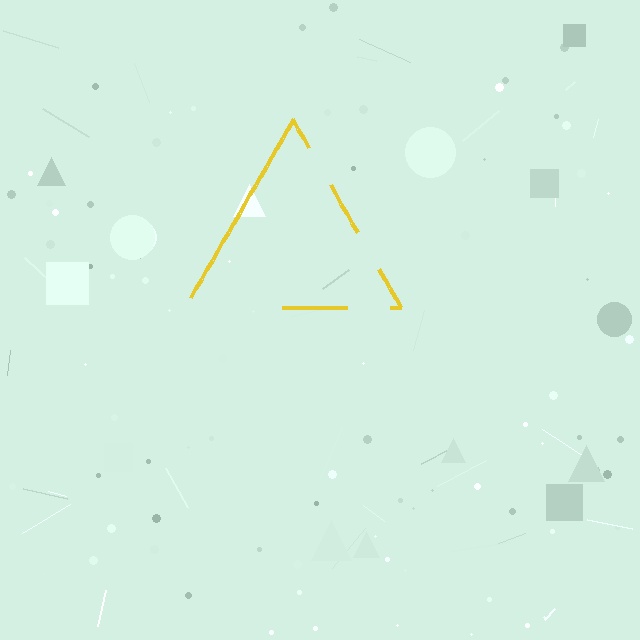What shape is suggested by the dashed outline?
The dashed outline suggests a triangle.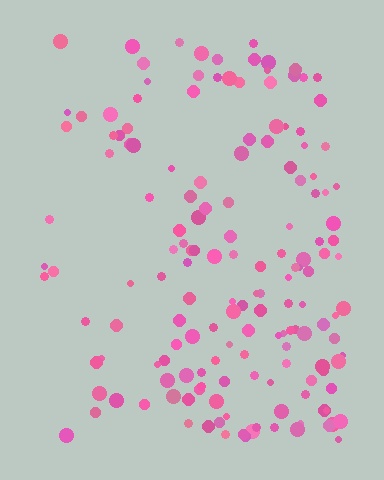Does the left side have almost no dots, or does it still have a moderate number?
Still a moderate number, just noticeably fewer than the right.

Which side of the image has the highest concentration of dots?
The right.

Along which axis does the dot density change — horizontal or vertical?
Horizontal.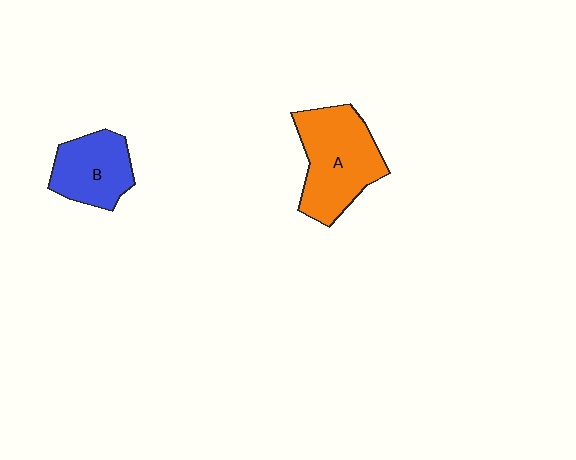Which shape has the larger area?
Shape A (orange).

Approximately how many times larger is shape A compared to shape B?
Approximately 1.5 times.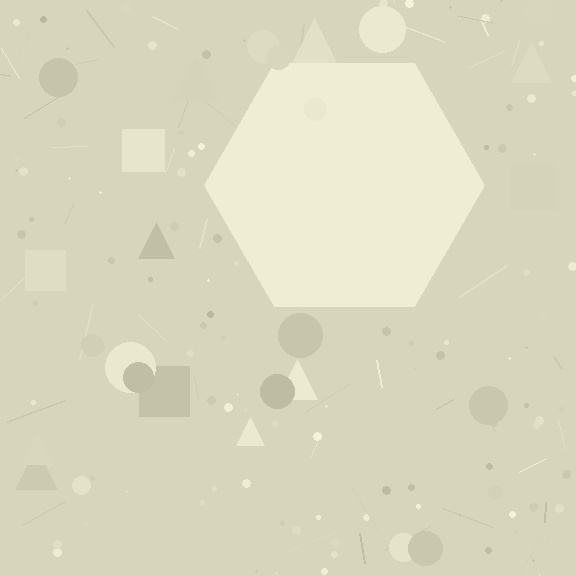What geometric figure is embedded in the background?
A hexagon is embedded in the background.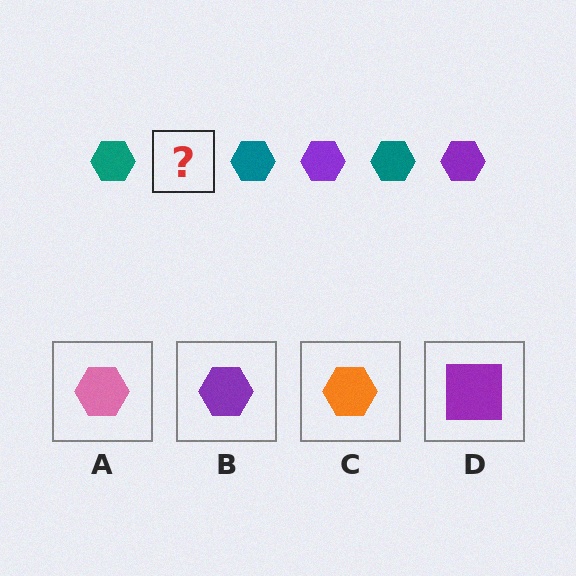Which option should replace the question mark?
Option B.